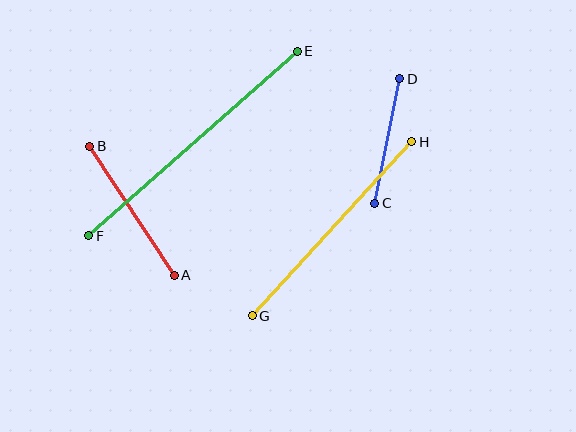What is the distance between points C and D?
The distance is approximately 127 pixels.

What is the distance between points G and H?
The distance is approximately 236 pixels.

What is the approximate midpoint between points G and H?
The midpoint is at approximately (332, 229) pixels.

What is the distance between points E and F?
The distance is approximately 278 pixels.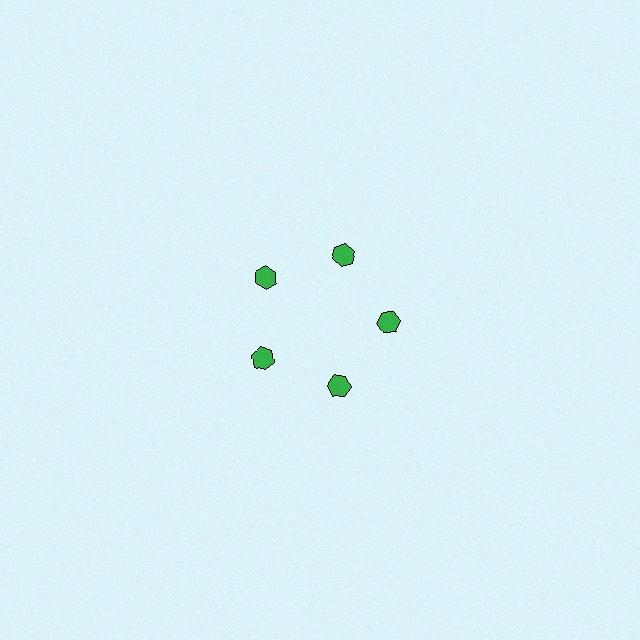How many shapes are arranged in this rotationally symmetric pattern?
There are 5 shapes, arranged in 5 groups of 1.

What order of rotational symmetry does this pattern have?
This pattern has 5-fold rotational symmetry.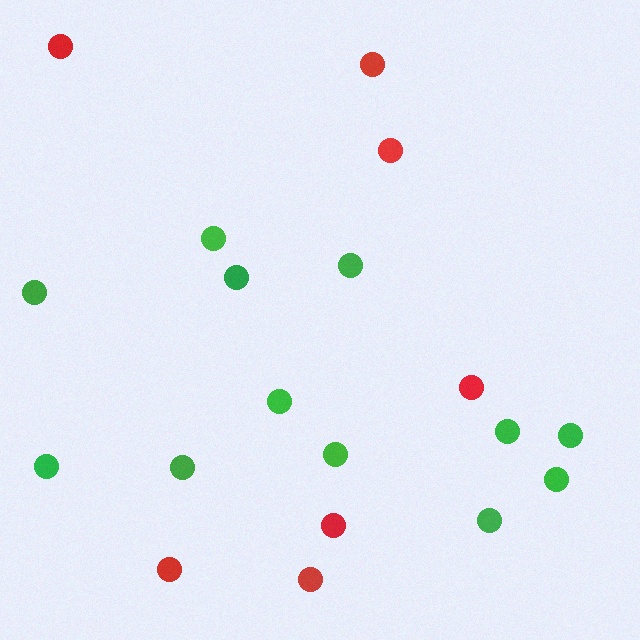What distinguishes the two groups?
There are 2 groups: one group of red circles (7) and one group of green circles (12).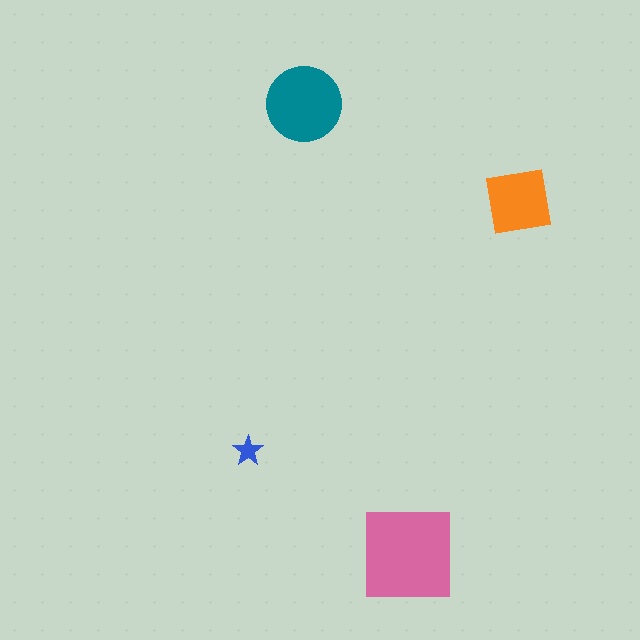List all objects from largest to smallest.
The pink square, the teal circle, the orange square, the blue star.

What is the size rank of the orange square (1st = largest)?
3rd.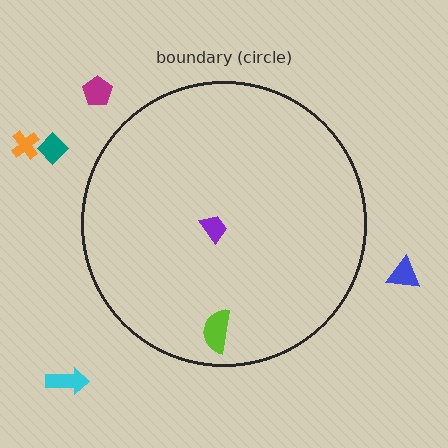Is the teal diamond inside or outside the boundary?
Outside.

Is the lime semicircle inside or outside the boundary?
Inside.